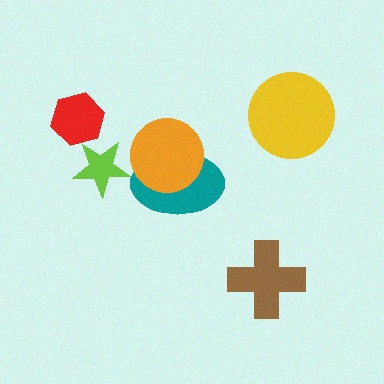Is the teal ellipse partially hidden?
Yes, it is partially covered by another shape.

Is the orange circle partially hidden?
No, no other shape covers it.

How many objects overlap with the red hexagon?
0 objects overlap with the red hexagon.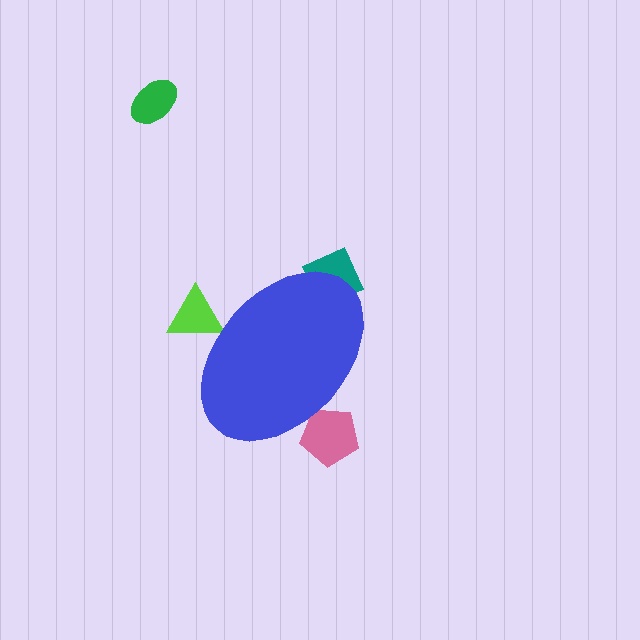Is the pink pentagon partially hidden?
Yes, the pink pentagon is partially hidden behind the blue ellipse.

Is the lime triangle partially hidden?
Yes, the lime triangle is partially hidden behind the blue ellipse.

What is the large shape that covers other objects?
A blue ellipse.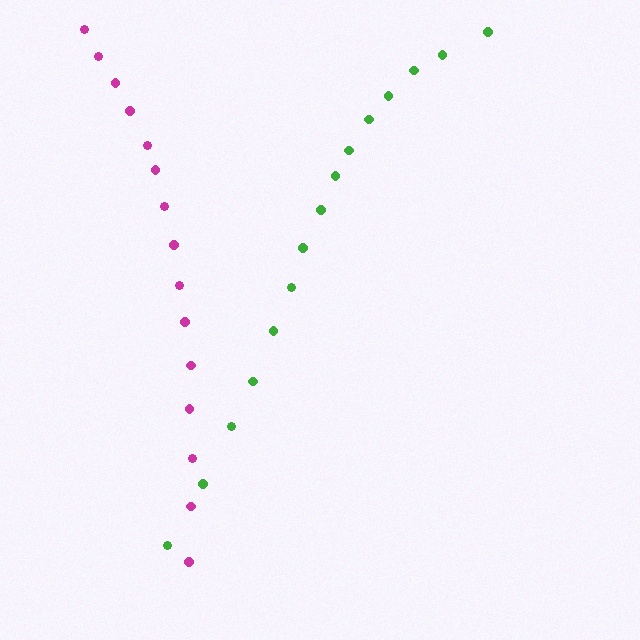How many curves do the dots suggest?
There are 2 distinct paths.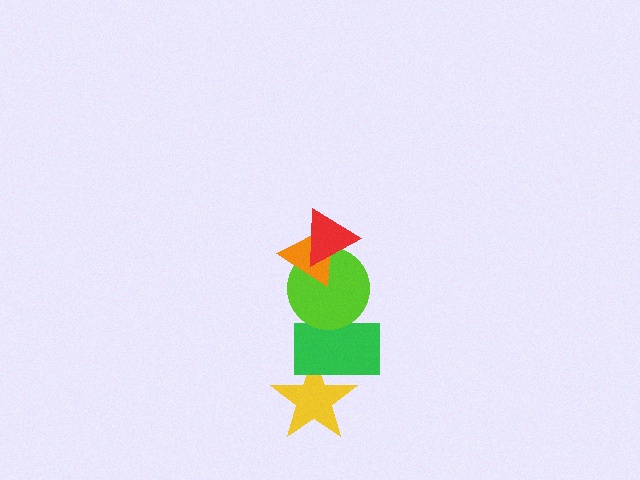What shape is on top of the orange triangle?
The red triangle is on top of the orange triangle.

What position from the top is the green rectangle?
The green rectangle is 4th from the top.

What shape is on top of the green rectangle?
The lime circle is on top of the green rectangle.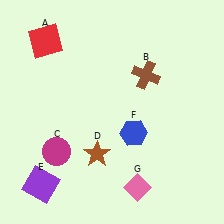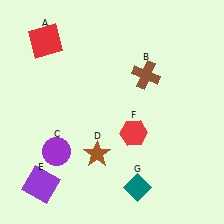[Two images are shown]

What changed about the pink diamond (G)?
In Image 1, G is pink. In Image 2, it changed to teal.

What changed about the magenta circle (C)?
In Image 1, C is magenta. In Image 2, it changed to purple.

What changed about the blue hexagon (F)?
In Image 1, F is blue. In Image 2, it changed to red.